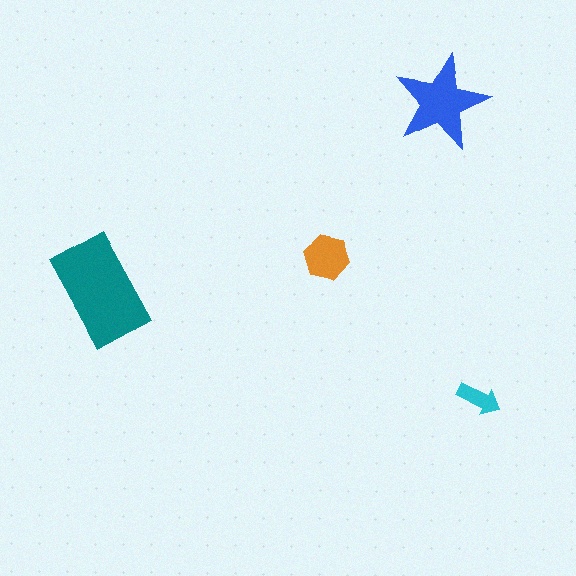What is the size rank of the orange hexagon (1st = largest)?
3rd.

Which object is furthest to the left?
The teal rectangle is leftmost.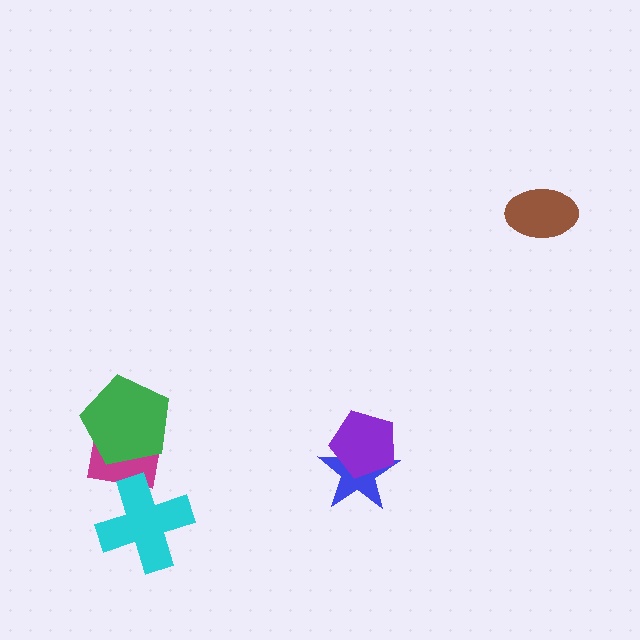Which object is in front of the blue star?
The purple pentagon is in front of the blue star.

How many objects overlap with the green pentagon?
1 object overlaps with the green pentagon.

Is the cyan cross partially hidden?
No, no other shape covers it.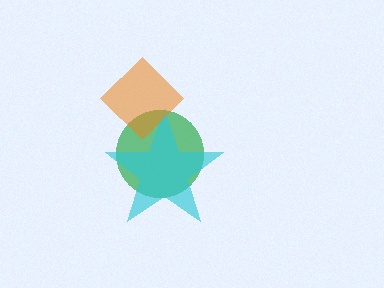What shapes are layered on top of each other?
The layered shapes are: a green circle, a cyan star, an orange diamond.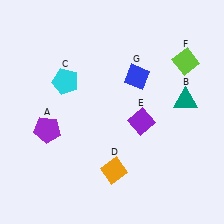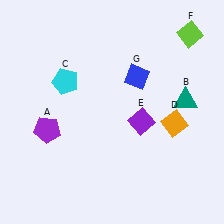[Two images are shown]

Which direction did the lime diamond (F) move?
The lime diamond (F) moved up.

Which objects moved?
The objects that moved are: the orange diamond (D), the lime diamond (F).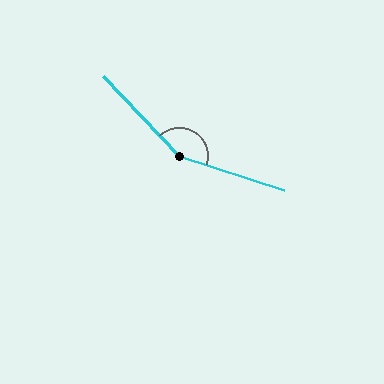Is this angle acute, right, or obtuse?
It is obtuse.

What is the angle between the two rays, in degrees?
Approximately 152 degrees.